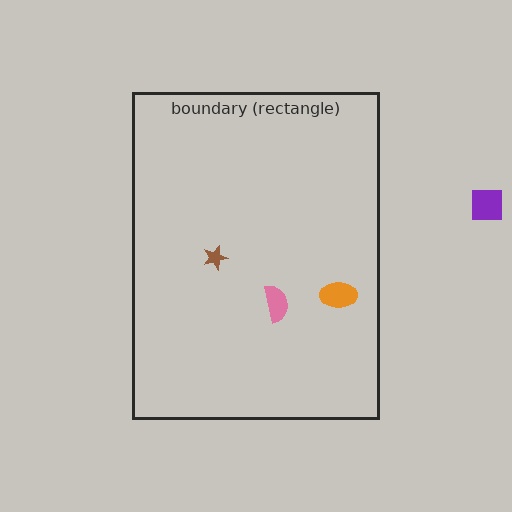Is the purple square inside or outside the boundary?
Outside.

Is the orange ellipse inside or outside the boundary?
Inside.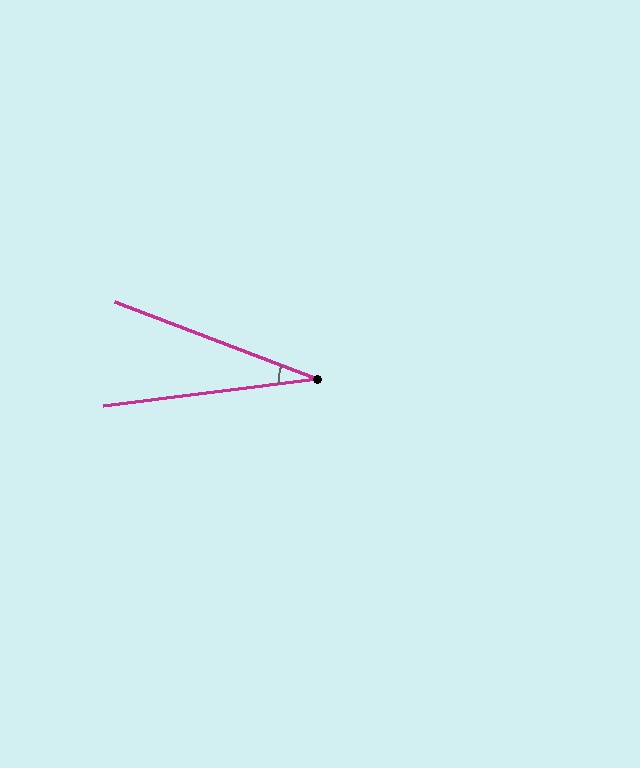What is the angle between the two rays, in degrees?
Approximately 28 degrees.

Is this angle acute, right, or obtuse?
It is acute.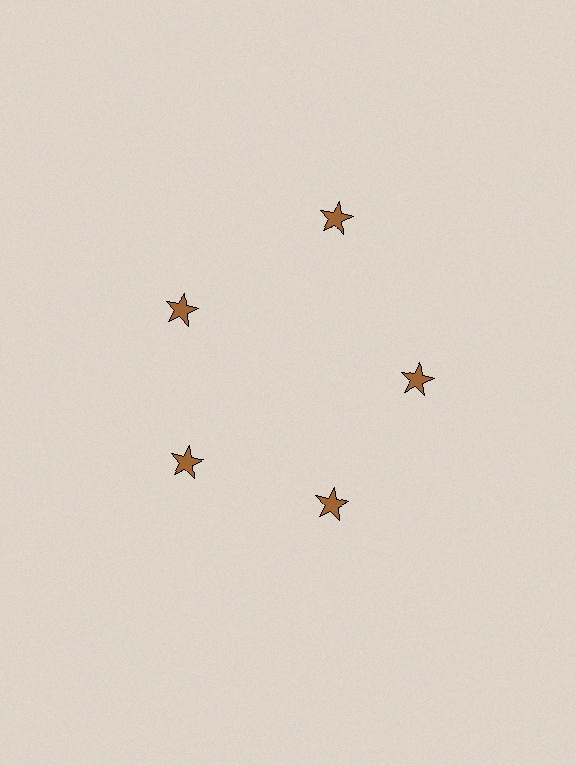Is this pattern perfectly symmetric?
No. The 5 brown stars are arranged in a ring, but one element near the 1 o'clock position is pushed outward from the center, breaking the 5-fold rotational symmetry.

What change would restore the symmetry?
The symmetry would be restored by moving it inward, back onto the ring so that all 5 stars sit at equal angles and equal distance from the center.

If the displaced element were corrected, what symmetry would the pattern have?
It would have 5-fold rotational symmetry — the pattern would map onto itself every 72 degrees.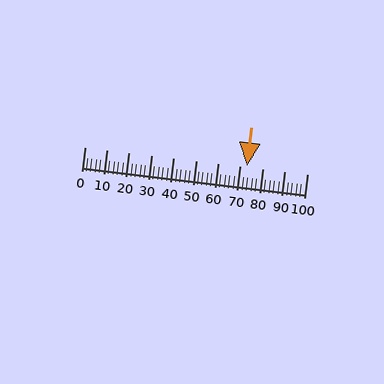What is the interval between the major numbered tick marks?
The major tick marks are spaced 10 units apart.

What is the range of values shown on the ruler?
The ruler shows values from 0 to 100.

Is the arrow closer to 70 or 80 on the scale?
The arrow is closer to 70.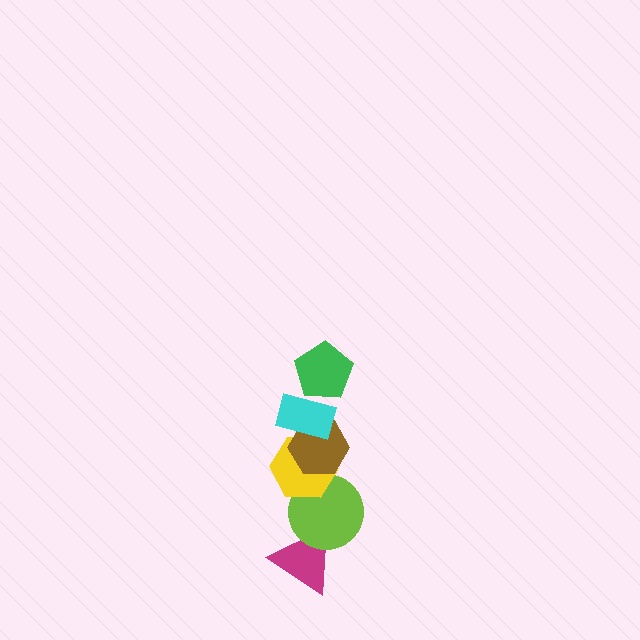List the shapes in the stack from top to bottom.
From top to bottom: the green pentagon, the cyan rectangle, the brown hexagon, the yellow hexagon, the lime circle, the magenta triangle.